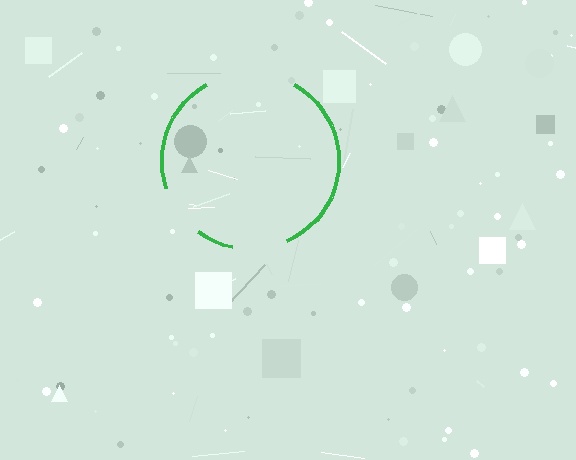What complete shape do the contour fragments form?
The contour fragments form a circle.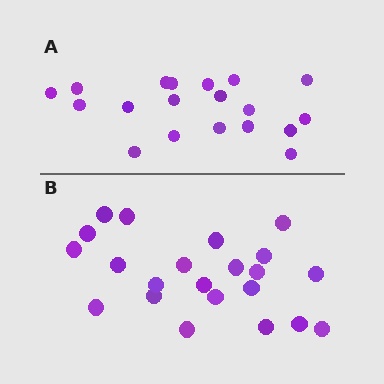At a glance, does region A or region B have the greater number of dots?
Region B (the bottom region) has more dots.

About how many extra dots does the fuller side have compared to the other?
Region B has just a few more — roughly 2 or 3 more dots than region A.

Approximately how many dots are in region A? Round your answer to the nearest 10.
About 20 dots. (The exact count is 19, which rounds to 20.)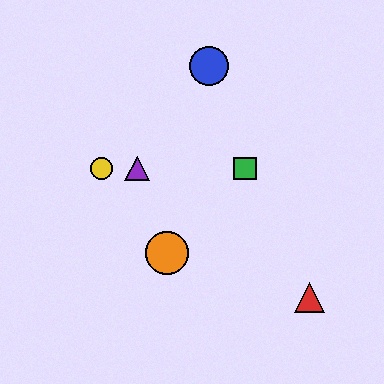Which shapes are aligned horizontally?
The green square, the yellow circle, the purple triangle are aligned horizontally.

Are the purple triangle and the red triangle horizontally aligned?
No, the purple triangle is at y≈168 and the red triangle is at y≈298.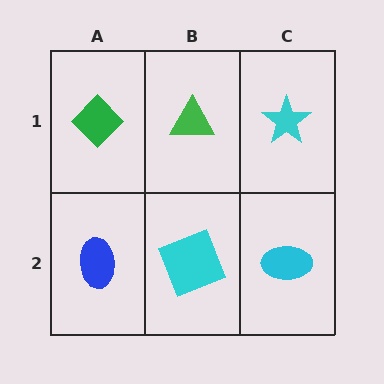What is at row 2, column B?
A cyan square.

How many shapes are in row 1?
3 shapes.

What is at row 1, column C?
A cyan star.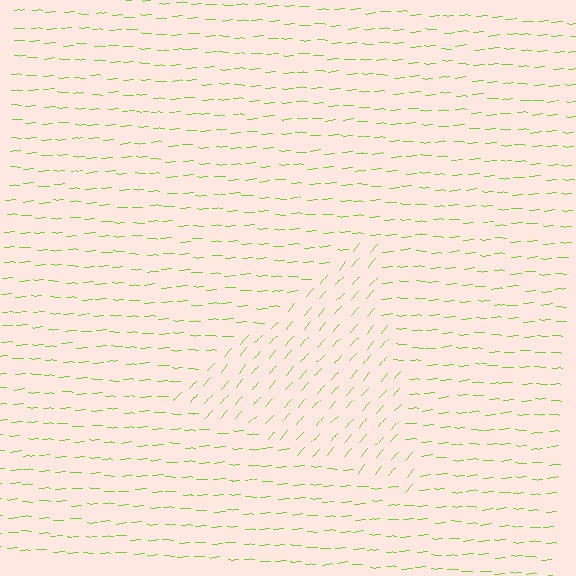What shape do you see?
I see a triangle.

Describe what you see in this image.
The image is filled with small lime line segments. A triangle region in the image has lines oriented differently from the surrounding lines, creating a visible texture boundary.